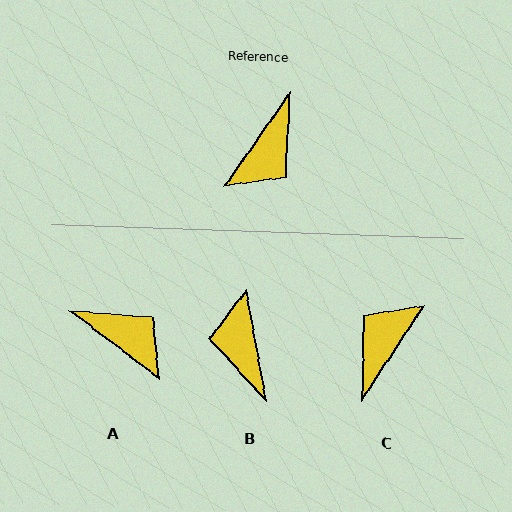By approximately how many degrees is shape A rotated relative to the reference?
Approximately 88 degrees counter-clockwise.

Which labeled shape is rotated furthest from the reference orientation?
C, about 178 degrees away.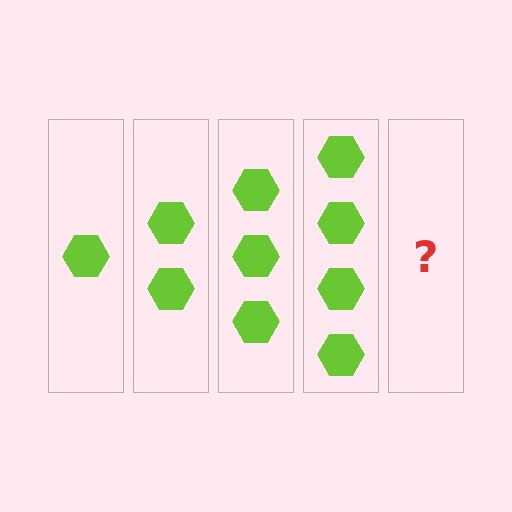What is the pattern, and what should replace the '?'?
The pattern is that each step adds one more hexagon. The '?' should be 5 hexagons.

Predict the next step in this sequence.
The next step is 5 hexagons.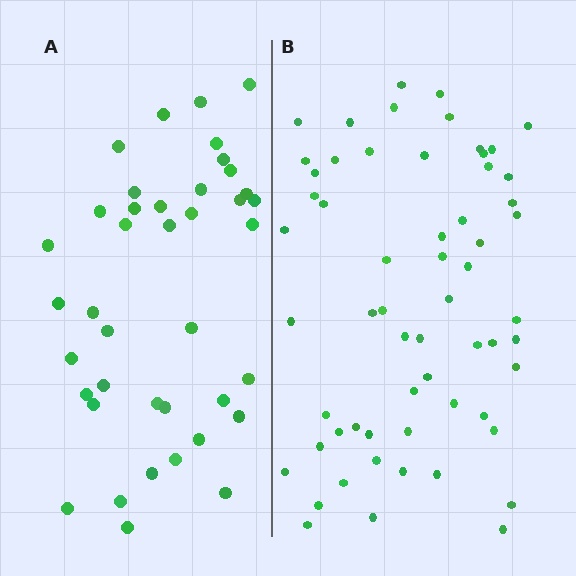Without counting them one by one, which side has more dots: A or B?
Region B (the right region) has more dots.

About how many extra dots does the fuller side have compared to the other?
Region B has approximately 20 more dots than region A.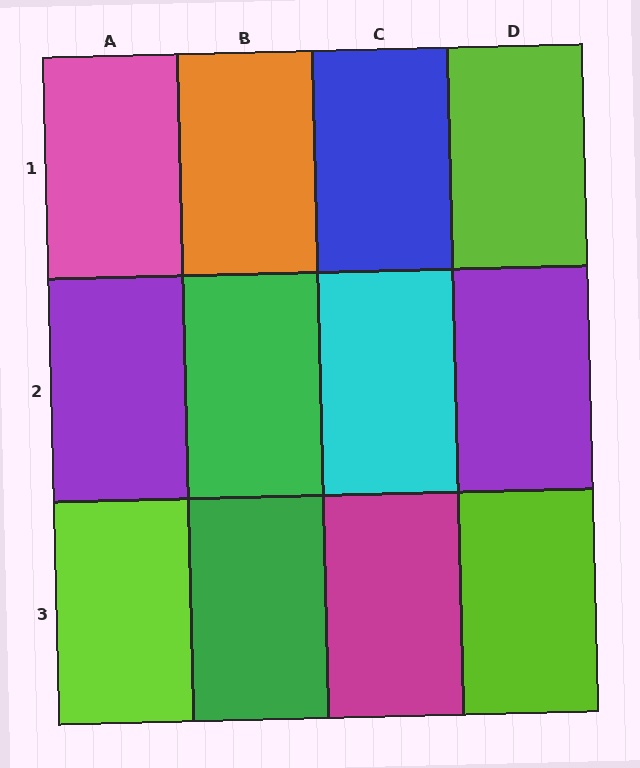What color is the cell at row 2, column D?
Purple.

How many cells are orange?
1 cell is orange.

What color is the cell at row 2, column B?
Green.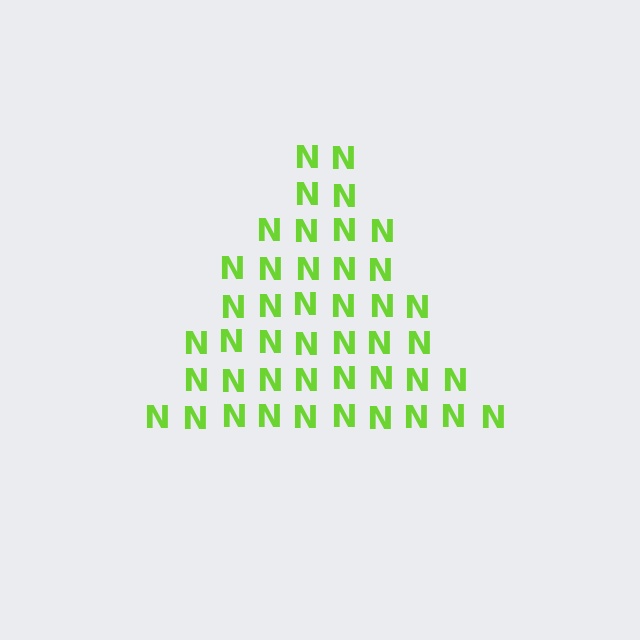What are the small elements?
The small elements are letter N's.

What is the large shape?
The large shape is a triangle.